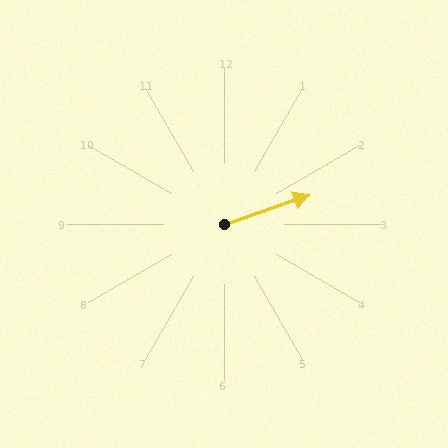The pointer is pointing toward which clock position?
Roughly 2 o'clock.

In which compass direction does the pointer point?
East.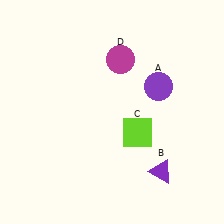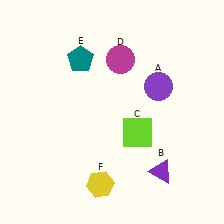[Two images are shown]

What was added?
A teal pentagon (E), a yellow hexagon (F) were added in Image 2.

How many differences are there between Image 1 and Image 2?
There are 2 differences between the two images.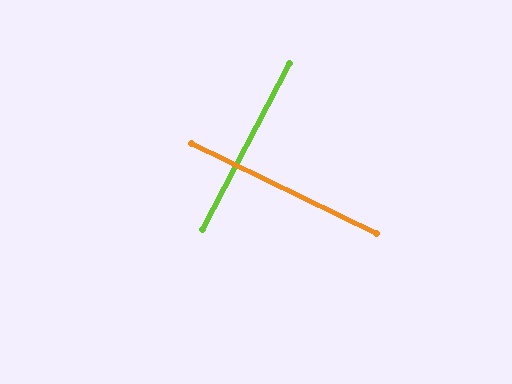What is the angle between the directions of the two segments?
Approximately 88 degrees.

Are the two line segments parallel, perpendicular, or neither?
Perpendicular — they meet at approximately 88°.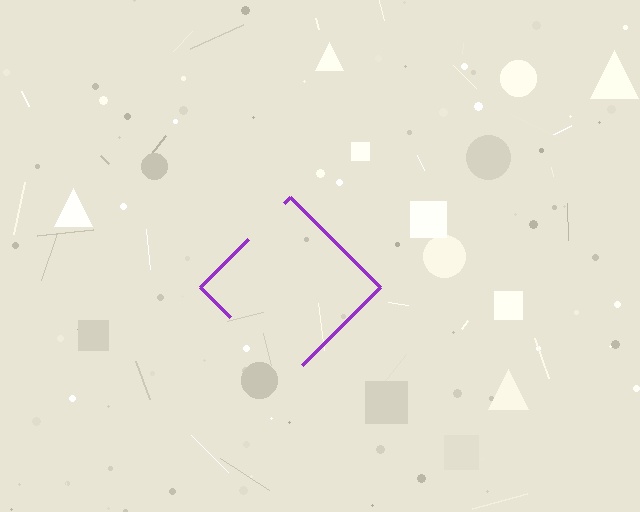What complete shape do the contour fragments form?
The contour fragments form a diamond.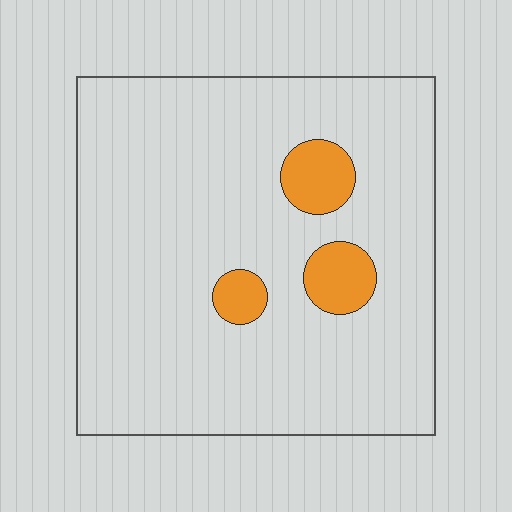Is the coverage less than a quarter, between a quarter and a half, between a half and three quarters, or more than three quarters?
Less than a quarter.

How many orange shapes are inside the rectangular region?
3.